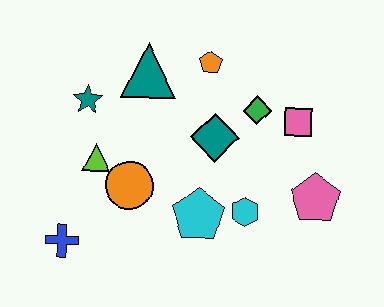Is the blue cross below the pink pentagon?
Yes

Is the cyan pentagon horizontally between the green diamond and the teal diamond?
No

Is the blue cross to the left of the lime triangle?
Yes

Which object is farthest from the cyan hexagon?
The teal star is farthest from the cyan hexagon.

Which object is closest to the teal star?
The lime triangle is closest to the teal star.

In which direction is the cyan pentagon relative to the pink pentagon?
The cyan pentagon is to the left of the pink pentagon.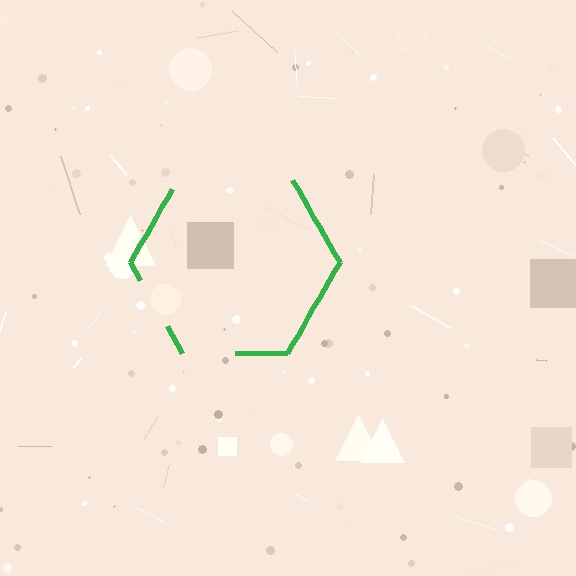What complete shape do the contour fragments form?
The contour fragments form a hexagon.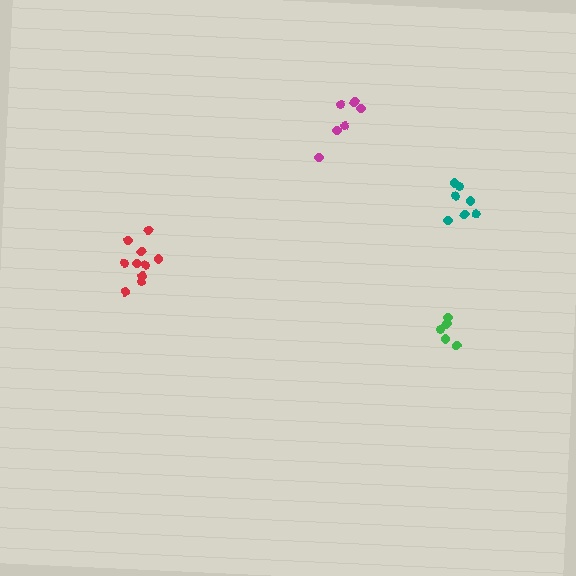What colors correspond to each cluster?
The clusters are colored: teal, green, red, magenta.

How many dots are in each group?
Group 1: 7 dots, Group 2: 5 dots, Group 3: 10 dots, Group 4: 6 dots (28 total).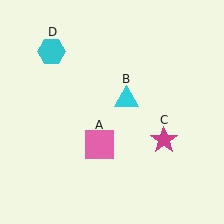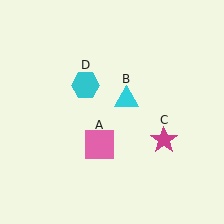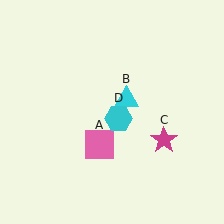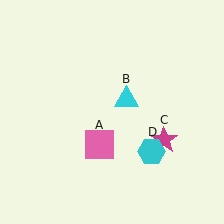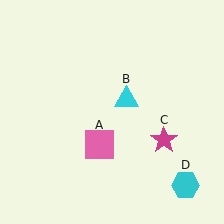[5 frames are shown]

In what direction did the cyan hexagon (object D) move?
The cyan hexagon (object D) moved down and to the right.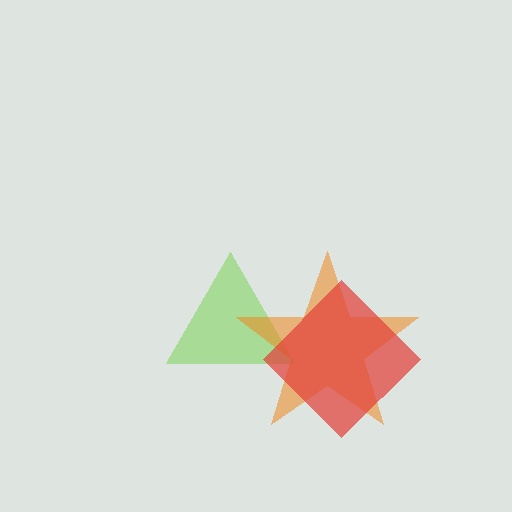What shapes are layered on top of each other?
The layered shapes are: a lime triangle, an orange star, a red diamond.